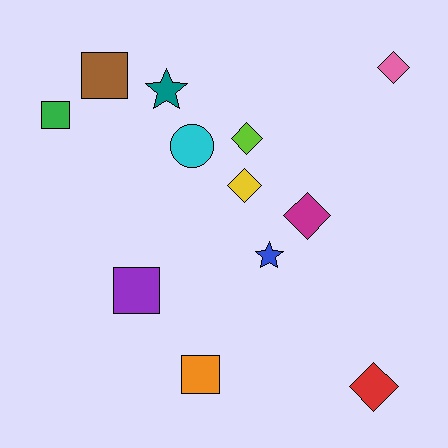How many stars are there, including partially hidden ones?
There are 2 stars.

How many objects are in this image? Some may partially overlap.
There are 12 objects.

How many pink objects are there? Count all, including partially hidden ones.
There is 1 pink object.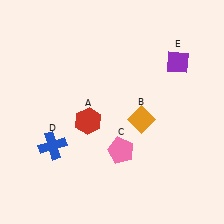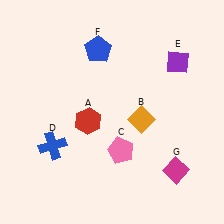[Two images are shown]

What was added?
A blue pentagon (F), a magenta diamond (G) were added in Image 2.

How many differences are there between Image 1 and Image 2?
There are 2 differences between the two images.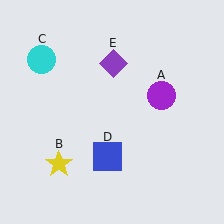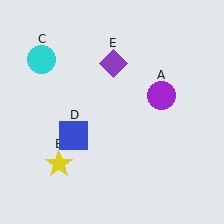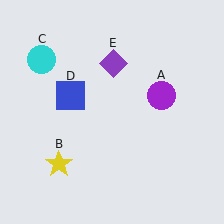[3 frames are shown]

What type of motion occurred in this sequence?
The blue square (object D) rotated clockwise around the center of the scene.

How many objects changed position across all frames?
1 object changed position: blue square (object D).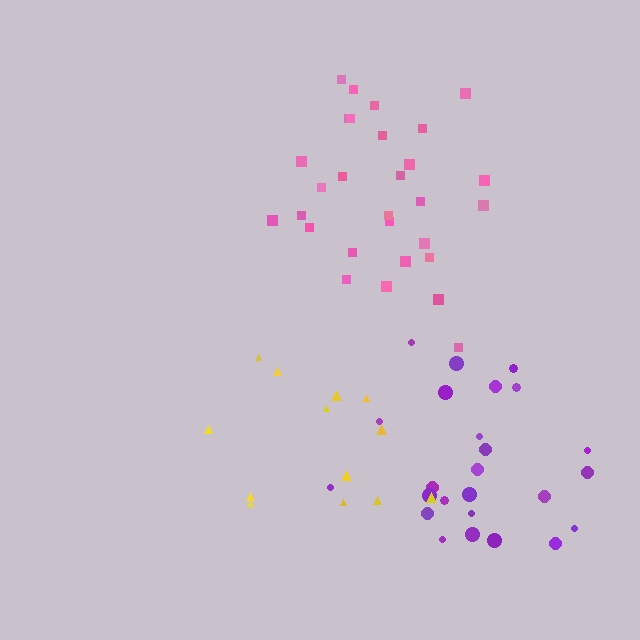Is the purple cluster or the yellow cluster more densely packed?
Purple.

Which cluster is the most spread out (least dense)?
Yellow.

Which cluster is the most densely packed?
Pink.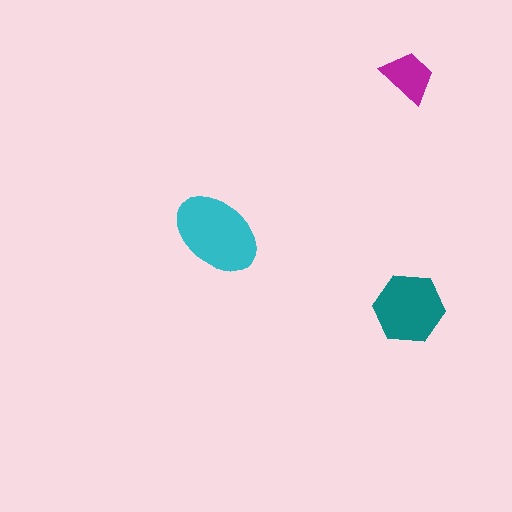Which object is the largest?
The cyan ellipse.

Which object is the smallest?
The magenta trapezoid.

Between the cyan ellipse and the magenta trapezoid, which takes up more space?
The cyan ellipse.